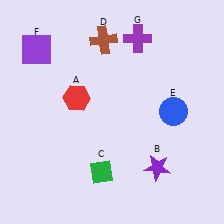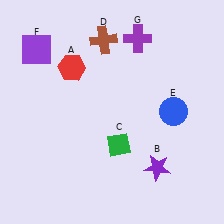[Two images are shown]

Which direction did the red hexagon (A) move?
The red hexagon (A) moved up.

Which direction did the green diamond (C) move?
The green diamond (C) moved up.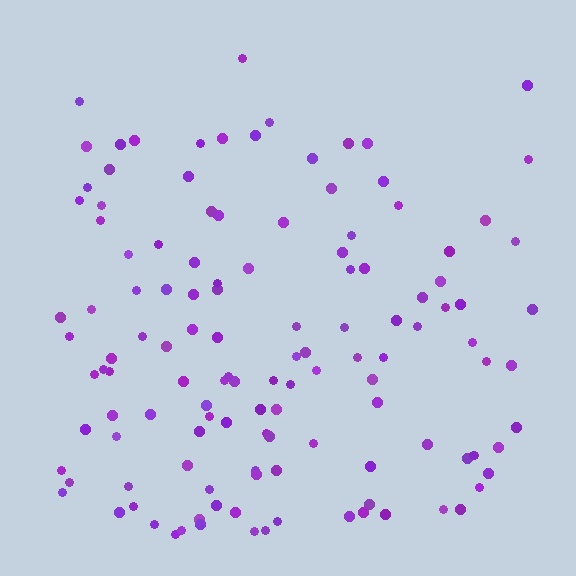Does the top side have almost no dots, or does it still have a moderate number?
Still a moderate number, just noticeably fewer than the bottom.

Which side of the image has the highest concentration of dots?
The bottom.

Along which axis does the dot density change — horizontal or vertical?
Vertical.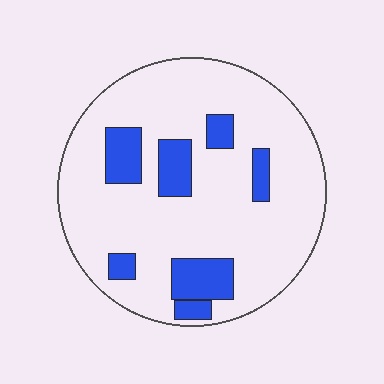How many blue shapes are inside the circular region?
7.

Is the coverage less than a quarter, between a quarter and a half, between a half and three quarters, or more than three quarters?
Less than a quarter.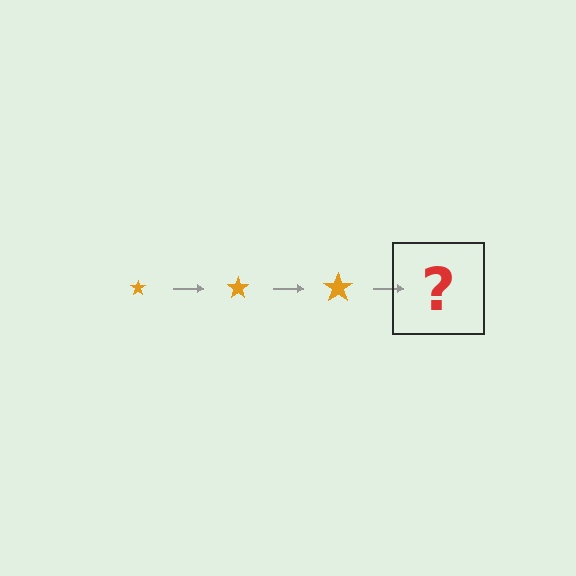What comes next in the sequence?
The next element should be an orange star, larger than the previous one.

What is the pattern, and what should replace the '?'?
The pattern is that the star gets progressively larger each step. The '?' should be an orange star, larger than the previous one.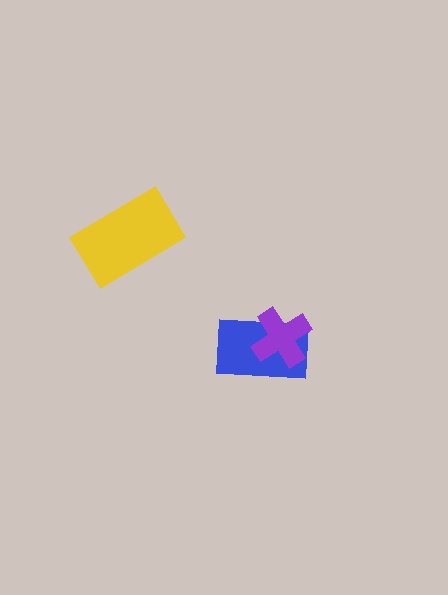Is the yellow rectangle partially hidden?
No, no other shape covers it.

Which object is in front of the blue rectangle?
The purple cross is in front of the blue rectangle.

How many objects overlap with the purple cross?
1 object overlaps with the purple cross.